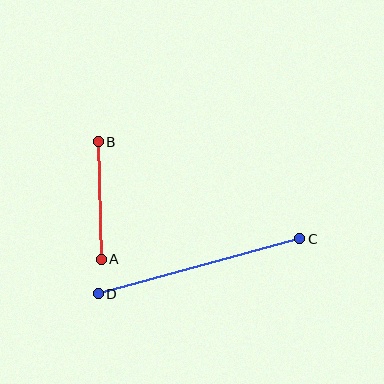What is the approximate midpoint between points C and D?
The midpoint is at approximately (199, 266) pixels.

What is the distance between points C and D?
The distance is approximately 209 pixels.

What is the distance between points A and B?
The distance is approximately 117 pixels.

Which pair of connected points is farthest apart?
Points C and D are farthest apart.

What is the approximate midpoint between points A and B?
The midpoint is at approximately (100, 201) pixels.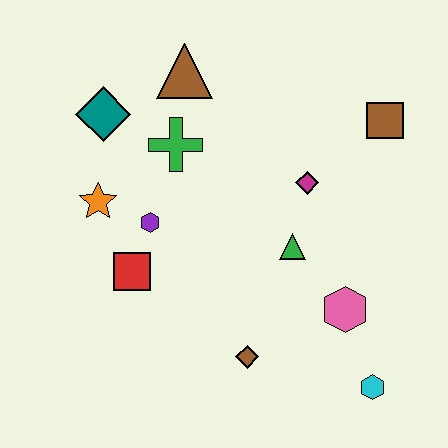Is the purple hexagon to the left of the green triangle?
Yes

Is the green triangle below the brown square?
Yes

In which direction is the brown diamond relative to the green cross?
The brown diamond is below the green cross.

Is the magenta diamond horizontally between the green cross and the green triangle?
No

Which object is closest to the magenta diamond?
The green triangle is closest to the magenta diamond.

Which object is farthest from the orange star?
The cyan hexagon is farthest from the orange star.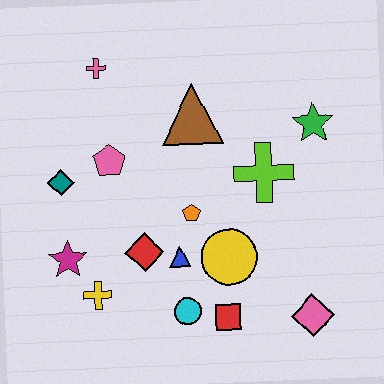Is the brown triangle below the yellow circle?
No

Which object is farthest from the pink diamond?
The pink cross is farthest from the pink diamond.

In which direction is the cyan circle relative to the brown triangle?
The cyan circle is below the brown triangle.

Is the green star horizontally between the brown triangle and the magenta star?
No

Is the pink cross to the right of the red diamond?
No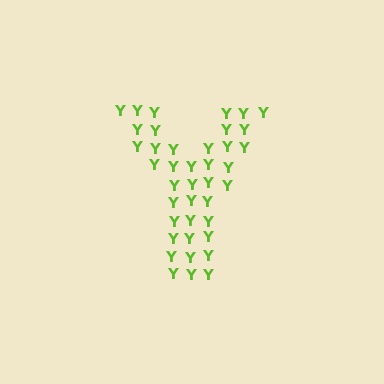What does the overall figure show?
The overall figure shows the letter Y.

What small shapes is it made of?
It is made of small letter Y's.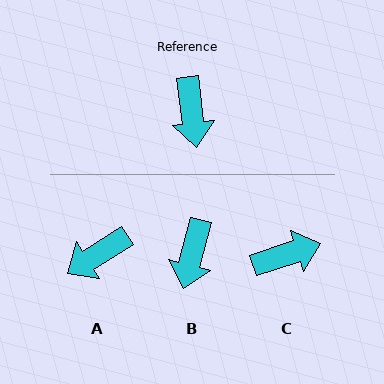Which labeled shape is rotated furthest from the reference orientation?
C, about 101 degrees away.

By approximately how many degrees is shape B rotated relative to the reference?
Approximately 22 degrees clockwise.